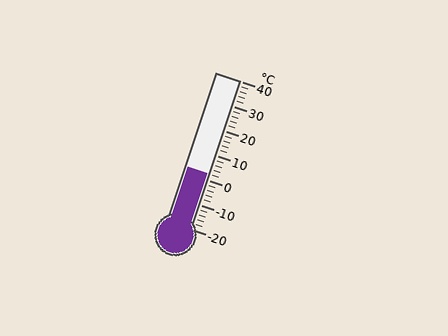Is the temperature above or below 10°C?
The temperature is below 10°C.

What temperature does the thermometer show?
The thermometer shows approximately 2°C.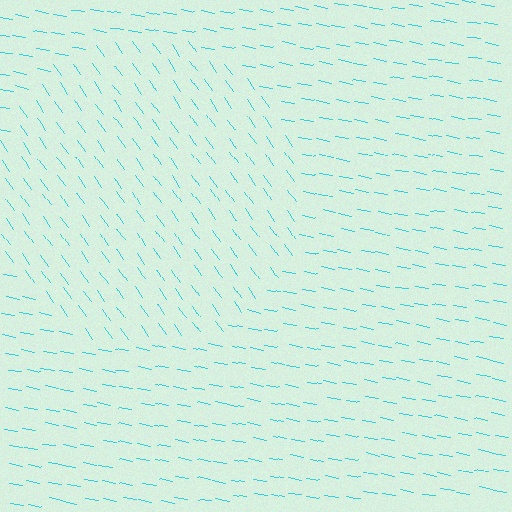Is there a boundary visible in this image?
Yes, there is a texture boundary formed by a change in line orientation.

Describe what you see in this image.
The image is filled with small cyan line segments. A circle region in the image has lines oriented differently from the surrounding lines, creating a visible texture boundary.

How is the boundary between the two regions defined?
The boundary is defined purely by a change in line orientation (approximately 45 degrees difference). All lines are the same color and thickness.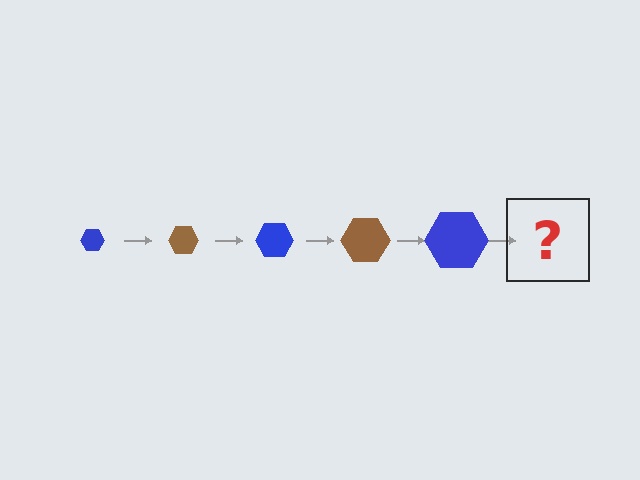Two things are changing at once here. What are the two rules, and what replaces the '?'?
The two rules are that the hexagon grows larger each step and the color cycles through blue and brown. The '?' should be a brown hexagon, larger than the previous one.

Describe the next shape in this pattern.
It should be a brown hexagon, larger than the previous one.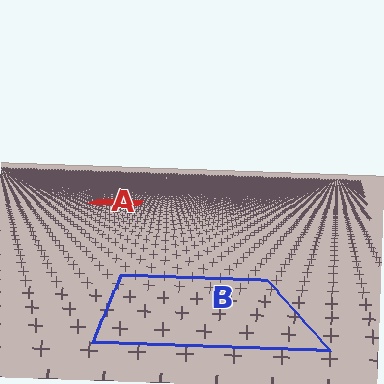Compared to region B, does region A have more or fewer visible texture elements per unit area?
Region A has more texture elements per unit area — they are packed more densely because it is farther away.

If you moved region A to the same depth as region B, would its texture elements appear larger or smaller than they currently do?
They would appear larger. At a closer depth, the same texture elements are projected at a bigger on-screen size.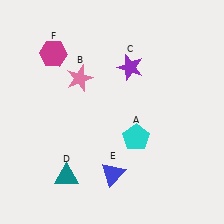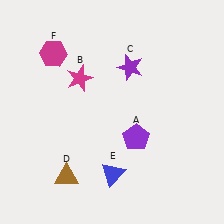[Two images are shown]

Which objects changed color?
A changed from cyan to purple. B changed from pink to magenta. D changed from teal to brown.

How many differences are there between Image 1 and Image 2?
There are 3 differences between the two images.